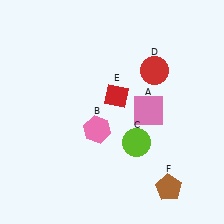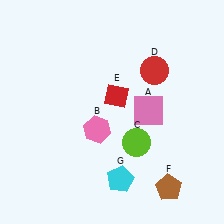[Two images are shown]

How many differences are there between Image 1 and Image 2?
There is 1 difference between the two images.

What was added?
A cyan pentagon (G) was added in Image 2.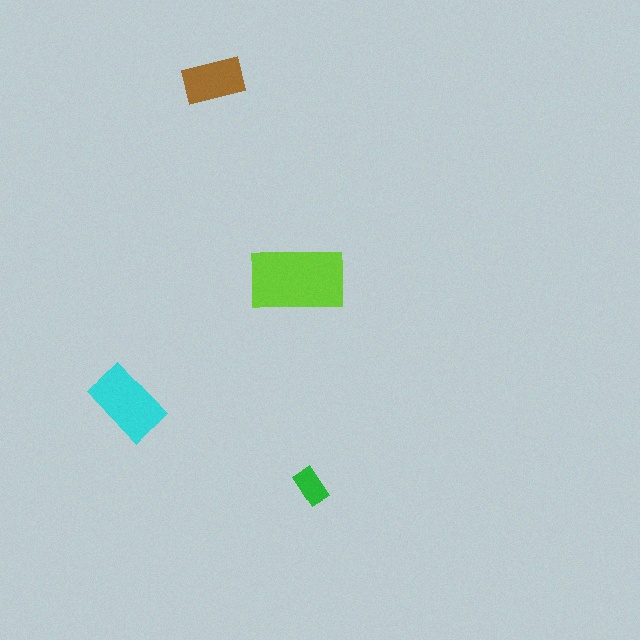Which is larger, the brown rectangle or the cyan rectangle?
The cyan one.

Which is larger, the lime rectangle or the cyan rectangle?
The lime one.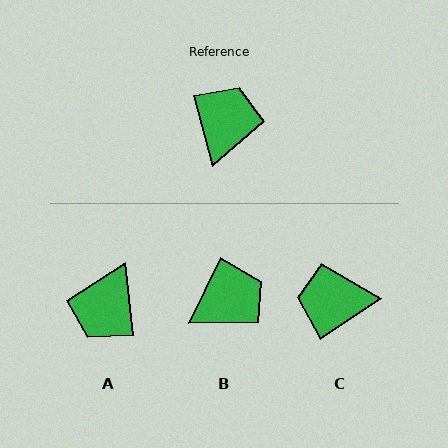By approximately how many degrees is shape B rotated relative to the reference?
Approximately 40 degrees clockwise.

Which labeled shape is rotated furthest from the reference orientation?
A, about 172 degrees away.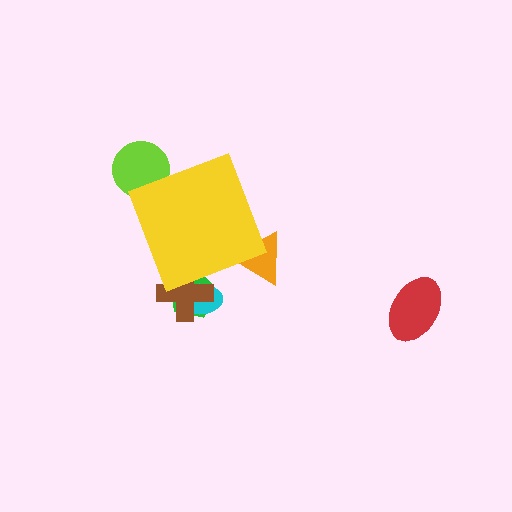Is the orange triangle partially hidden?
Yes, the orange triangle is partially hidden behind the yellow diamond.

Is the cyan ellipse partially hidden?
Yes, the cyan ellipse is partially hidden behind the yellow diamond.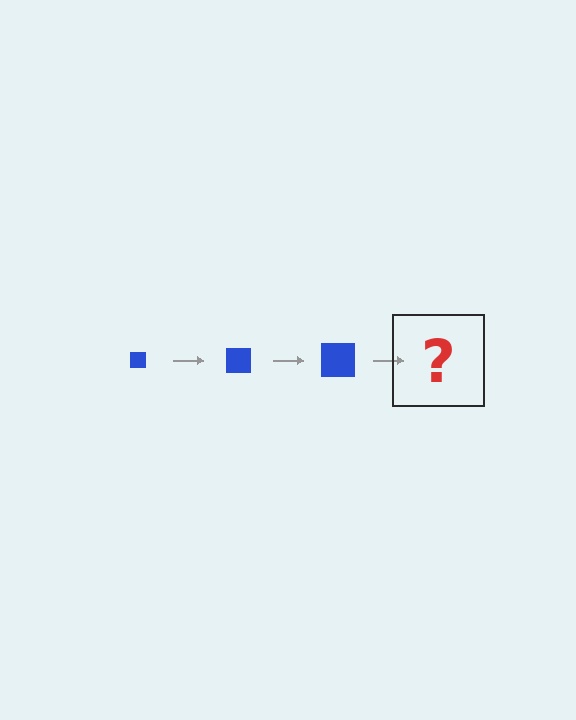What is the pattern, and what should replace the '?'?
The pattern is that the square gets progressively larger each step. The '?' should be a blue square, larger than the previous one.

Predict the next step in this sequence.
The next step is a blue square, larger than the previous one.